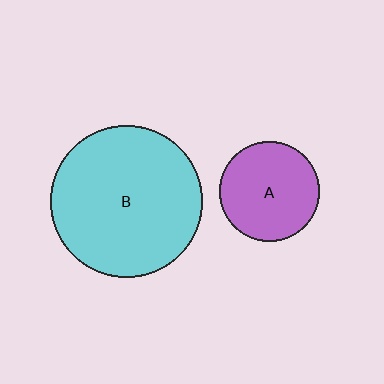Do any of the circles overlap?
No, none of the circles overlap.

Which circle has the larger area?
Circle B (cyan).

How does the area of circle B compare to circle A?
Approximately 2.3 times.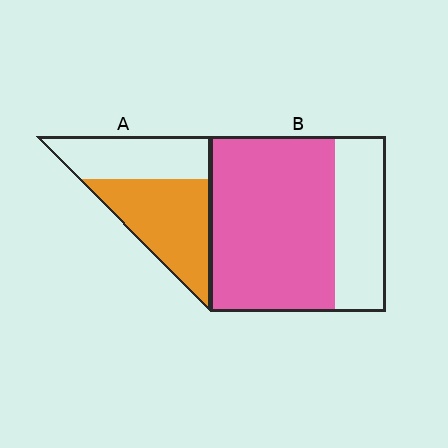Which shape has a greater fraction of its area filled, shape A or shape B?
Shape B.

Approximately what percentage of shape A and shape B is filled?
A is approximately 55% and B is approximately 70%.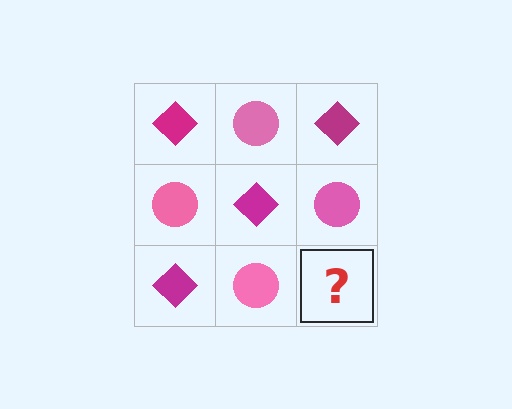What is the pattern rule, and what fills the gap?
The rule is that it alternates magenta diamond and pink circle in a checkerboard pattern. The gap should be filled with a magenta diamond.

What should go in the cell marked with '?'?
The missing cell should contain a magenta diamond.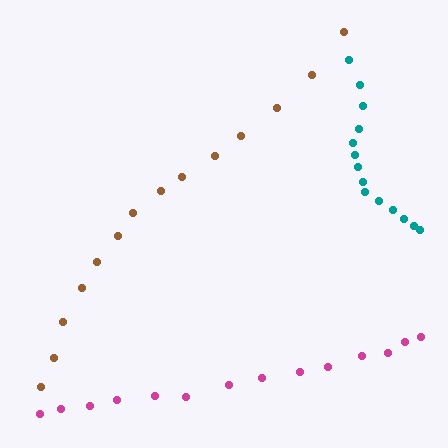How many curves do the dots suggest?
There are 3 distinct paths.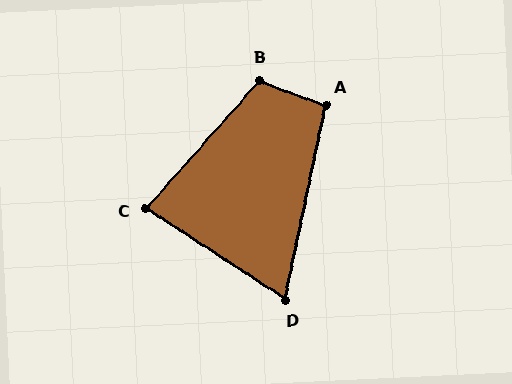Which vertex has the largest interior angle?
B, at approximately 111 degrees.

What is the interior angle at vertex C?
Approximately 82 degrees (acute).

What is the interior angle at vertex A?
Approximately 98 degrees (obtuse).